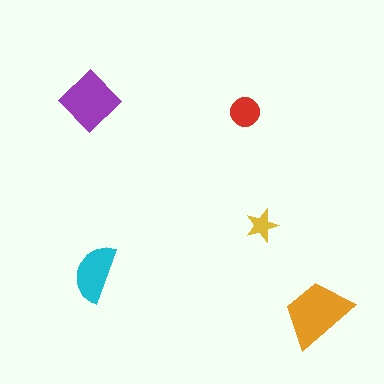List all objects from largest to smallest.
The orange trapezoid, the purple diamond, the cyan semicircle, the red circle, the yellow star.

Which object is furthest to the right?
The orange trapezoid is rightmost.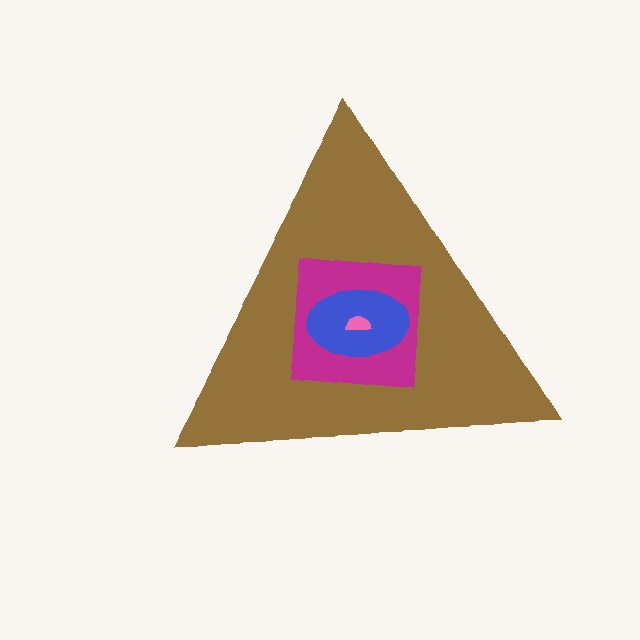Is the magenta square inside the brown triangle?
Yes.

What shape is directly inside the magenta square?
The blue ellipse.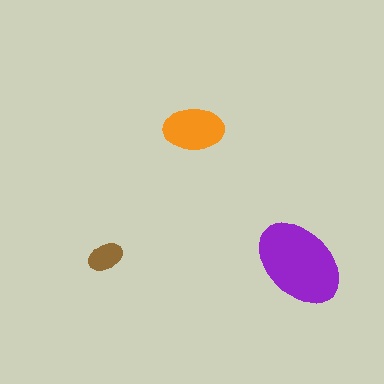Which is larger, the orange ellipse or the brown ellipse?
The orange one.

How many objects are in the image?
There are 3 objects in the image.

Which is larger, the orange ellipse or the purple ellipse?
The purple one.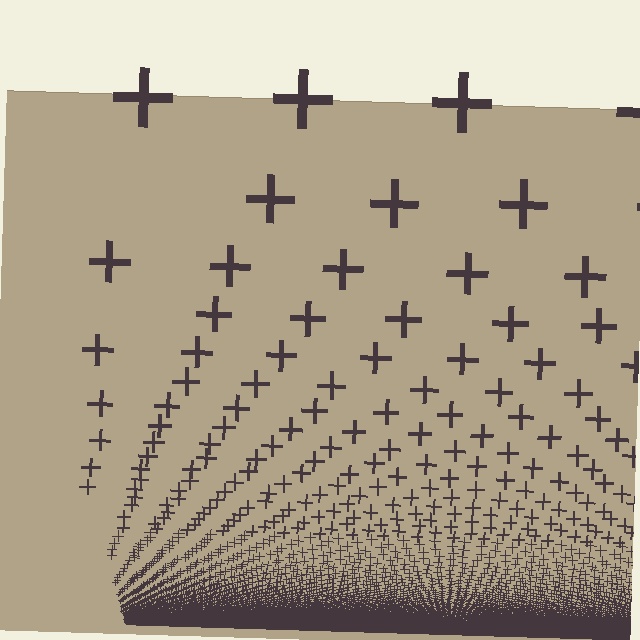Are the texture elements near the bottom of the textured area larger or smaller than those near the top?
Smaller. The gradient is inverted — elements near the bottom are smaller and denser.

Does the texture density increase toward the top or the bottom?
Density increases toward the bottom.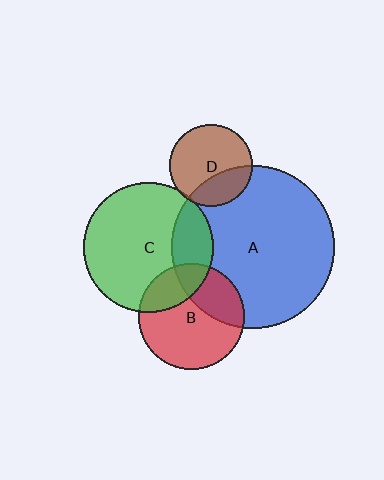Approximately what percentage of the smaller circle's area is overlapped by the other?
Approximately 30%.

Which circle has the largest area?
Circle A (blue).